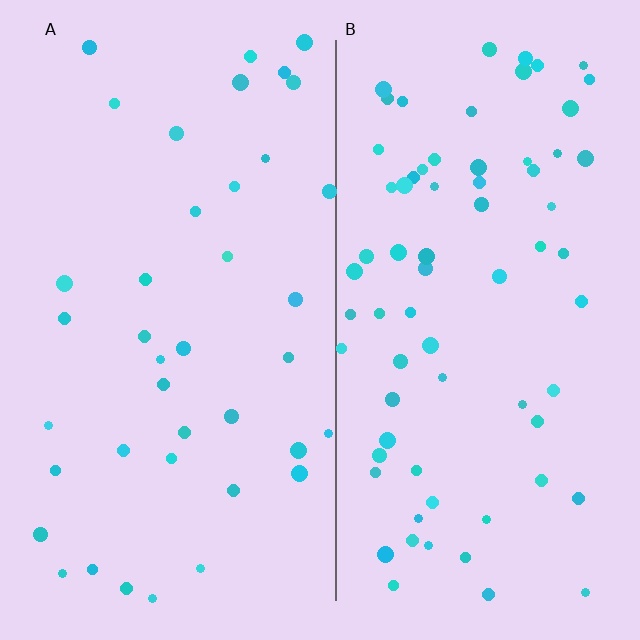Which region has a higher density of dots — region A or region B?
B (the right).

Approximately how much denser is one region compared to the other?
Approximately 1.8× — region B over region A.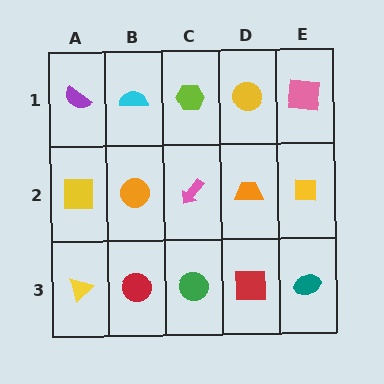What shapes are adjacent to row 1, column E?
A yellow square (row 2, column E), a yellow circle (row 1, column D).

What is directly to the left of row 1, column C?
A cyan semicircle.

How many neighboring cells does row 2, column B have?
4.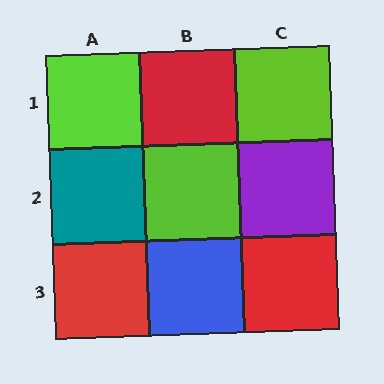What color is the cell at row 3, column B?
Blue.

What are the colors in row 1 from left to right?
Lime, red, lime.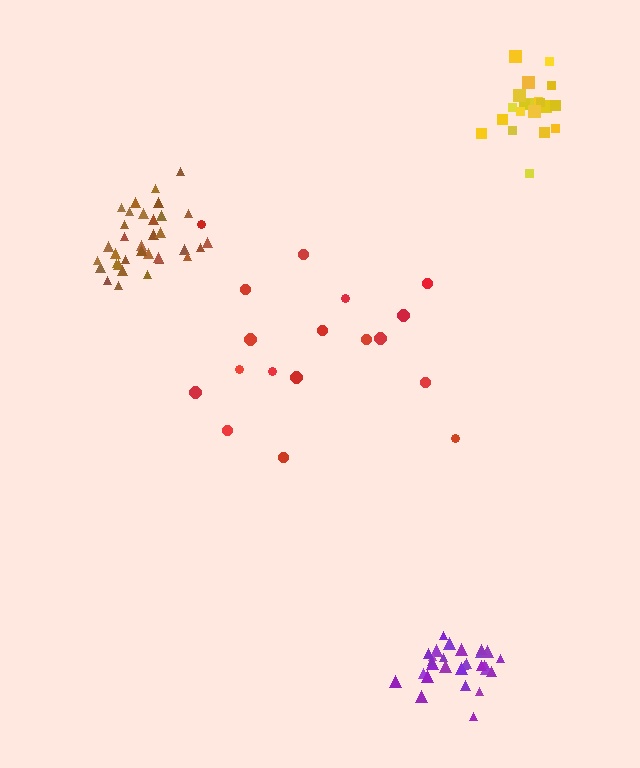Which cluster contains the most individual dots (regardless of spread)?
Brown (35).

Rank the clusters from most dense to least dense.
brown, yellow, purple, red.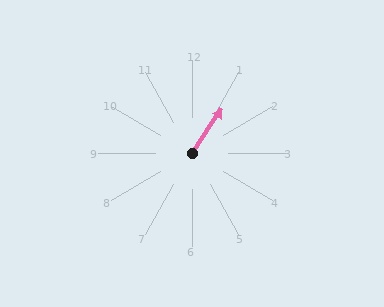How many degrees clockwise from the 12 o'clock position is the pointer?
Approximately 34 degrees.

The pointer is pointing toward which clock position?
Roughly 1 o'clock.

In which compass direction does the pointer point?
Northeast.